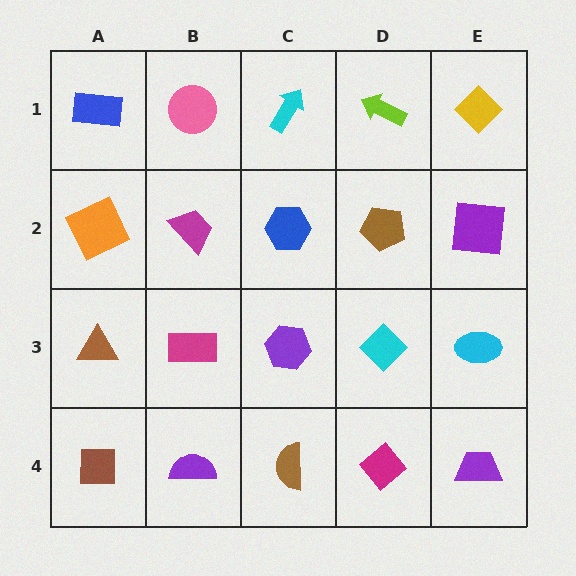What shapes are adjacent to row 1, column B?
A magenta trapezoid (row 2, column B), a blue rectangle (row 1, column A), a cyan arrow (row 1, column C).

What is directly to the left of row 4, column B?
A brown square.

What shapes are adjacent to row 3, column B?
A magenta trapezoid (row 2, column B), a purple semicircle (row 4, column B), a brown triangle (row 3, column A), a purple hexagon (row 3, column C).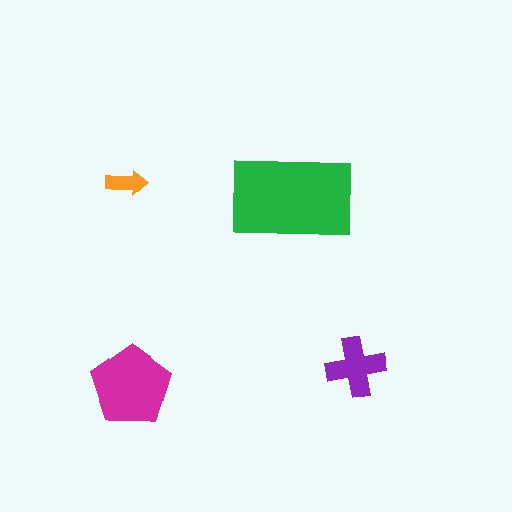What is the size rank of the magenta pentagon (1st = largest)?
2nd.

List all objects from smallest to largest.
The orange arrow, the purple cross, the magenta pentagon, the green rectangle.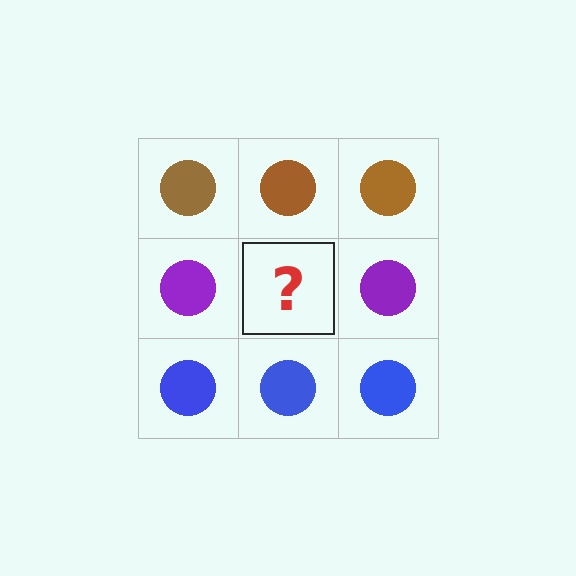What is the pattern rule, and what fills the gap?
The rule is that each row has a consistent color. The gap should be filled with a purple circle.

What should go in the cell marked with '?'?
The missing cell should contain a purple circle.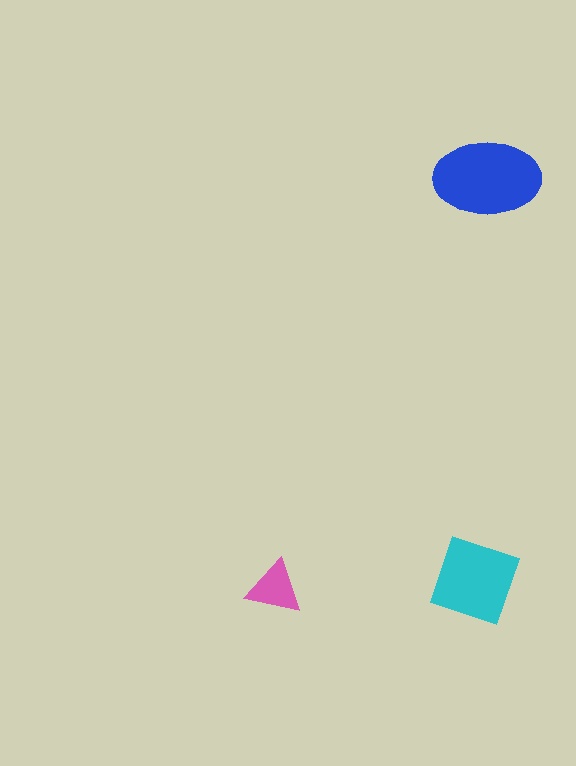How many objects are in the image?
There are 3 objects in the image.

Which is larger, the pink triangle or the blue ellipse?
The blue ellipse.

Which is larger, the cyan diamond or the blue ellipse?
The blue ellipse.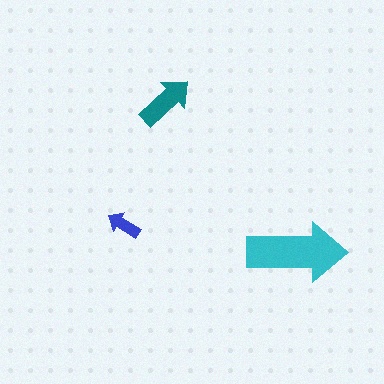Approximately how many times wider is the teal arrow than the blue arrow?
About 1.5 times wider.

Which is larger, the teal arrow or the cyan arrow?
The cyan one.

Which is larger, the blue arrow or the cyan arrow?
The cyan one.